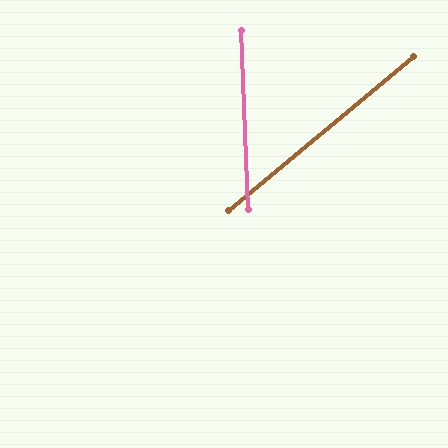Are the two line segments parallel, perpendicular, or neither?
Neither parallel nor perpendicular — they differ by about 52°.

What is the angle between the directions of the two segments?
Approximately 52 degrees.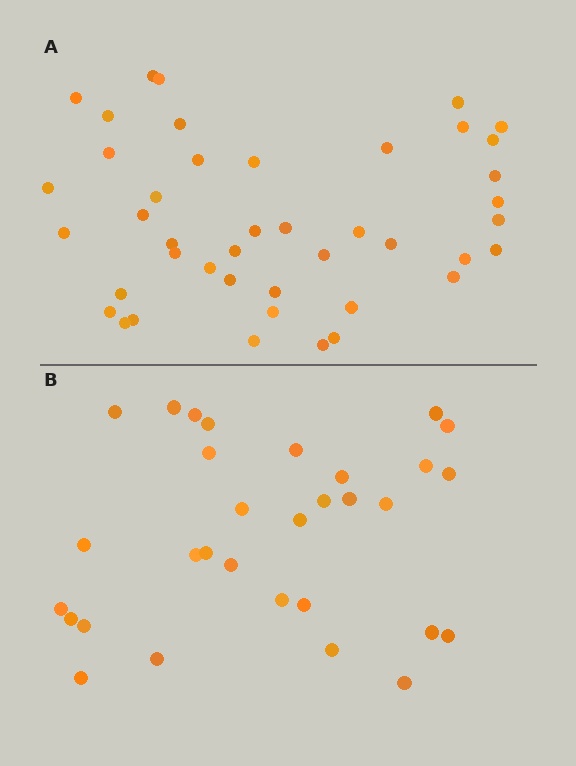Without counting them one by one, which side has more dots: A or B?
Region A (the top region) has more dots.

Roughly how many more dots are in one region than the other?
Region A has roughly 12 or so more dots than region B.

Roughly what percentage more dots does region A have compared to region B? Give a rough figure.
About 40% more.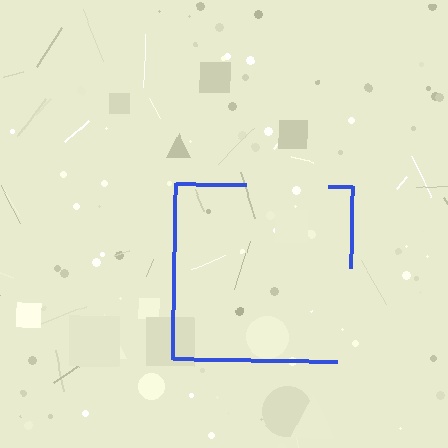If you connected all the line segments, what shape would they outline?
They would outline a square.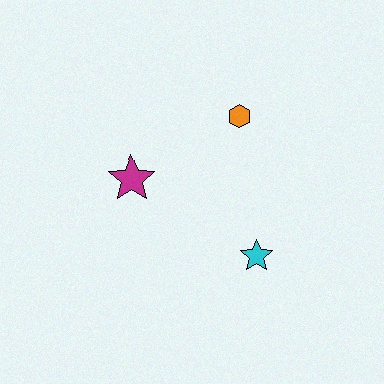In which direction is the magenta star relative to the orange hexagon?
The magenta star is to the left of the orange hexagon.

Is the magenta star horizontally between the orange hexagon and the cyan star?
No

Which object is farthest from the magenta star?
The cyan star is farthest from the magenta star.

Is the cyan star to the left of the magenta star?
No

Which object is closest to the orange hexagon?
The magenta star is closest to the orange hexagon.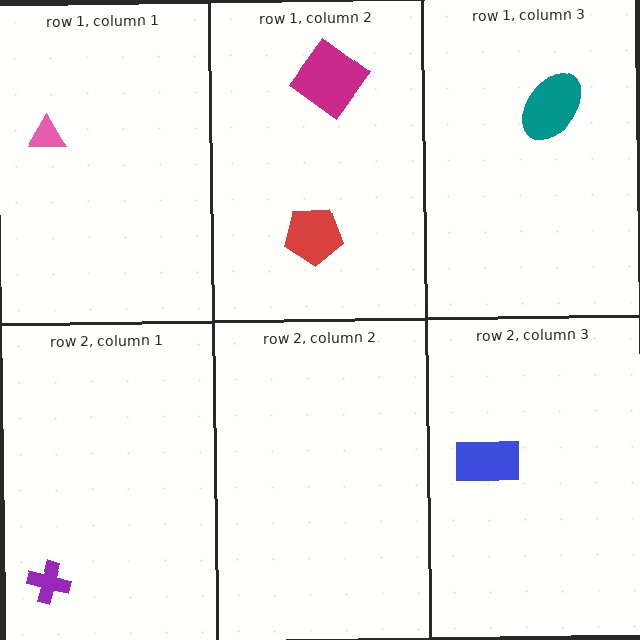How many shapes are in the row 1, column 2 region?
2.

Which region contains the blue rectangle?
The row 2, column 3 region.